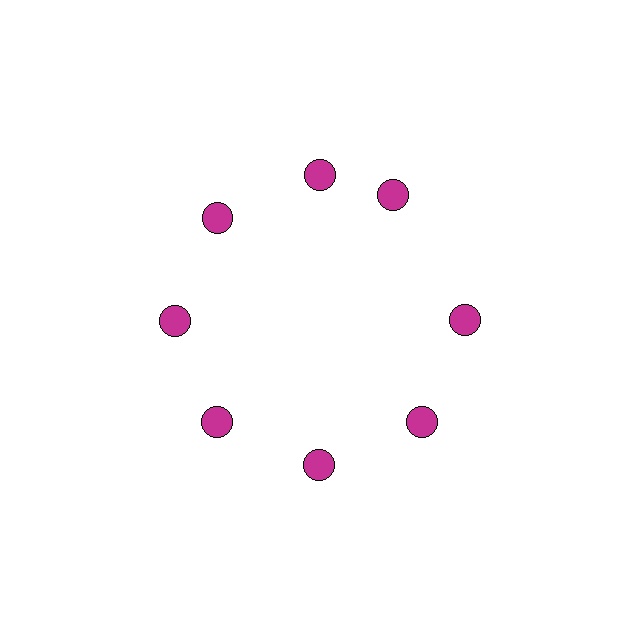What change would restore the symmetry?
The symmetry would be restored by rotating it back into even spacing with its neighbors so that all 8 circles sit at equal angles and equal distance from the center.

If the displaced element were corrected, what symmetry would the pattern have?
It would have 8-fold rotational symmetry — the pattern would map onto itself every 45 degrees.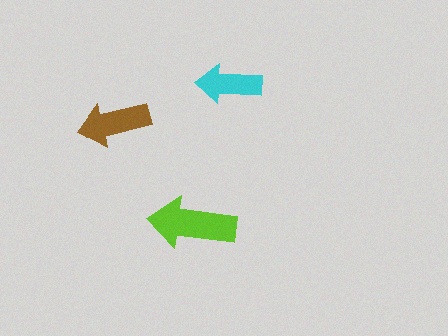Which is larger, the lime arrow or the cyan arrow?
The lime one.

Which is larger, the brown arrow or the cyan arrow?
The brown one.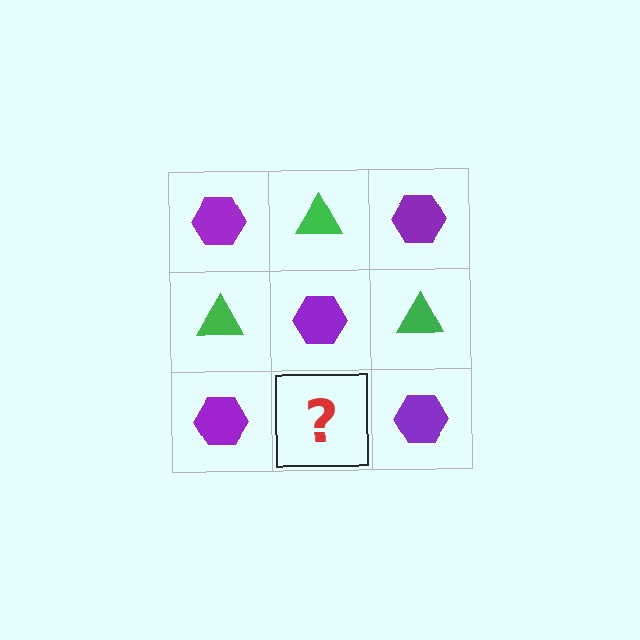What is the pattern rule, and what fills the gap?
The rule is that it alternates purple hexagon and green triangle in a checkerboard pattern. The gap should be filled with a green triangle.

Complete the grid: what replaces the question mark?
The question mark should be replaced with a green triangle.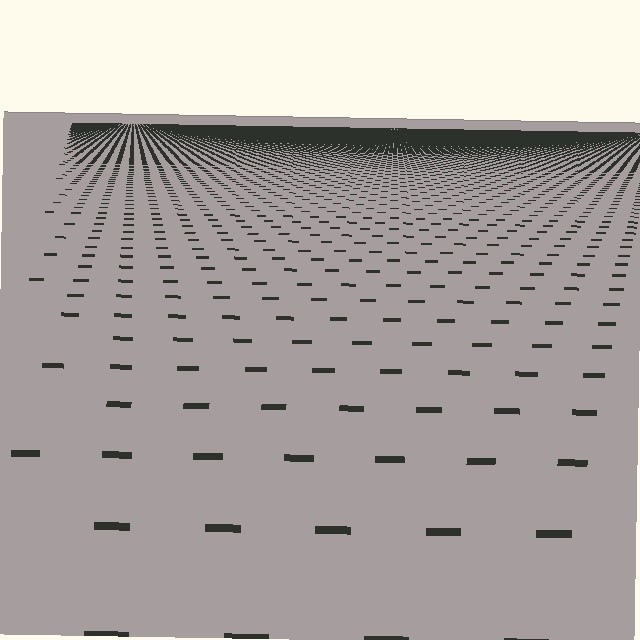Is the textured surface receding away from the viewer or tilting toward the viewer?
The surface is receding away from the viewer. Texture elements get smaller and denser toward the top.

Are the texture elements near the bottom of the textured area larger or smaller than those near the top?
Larger. Near the bottom, elements are closer to the viewer and appear at a bigger on-screen size.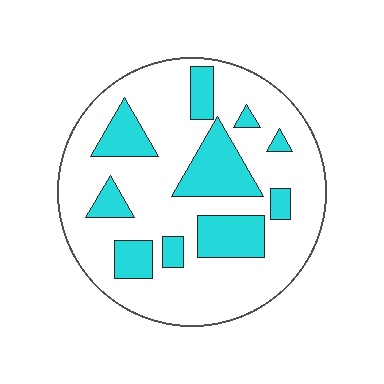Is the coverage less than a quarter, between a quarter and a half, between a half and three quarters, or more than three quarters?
Between a quarter and a half.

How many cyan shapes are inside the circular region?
10.